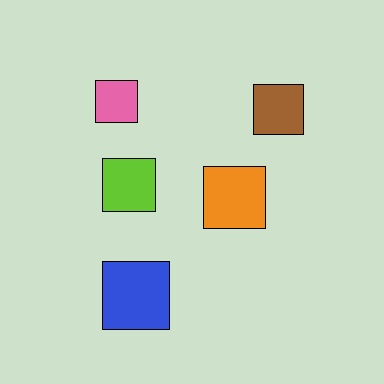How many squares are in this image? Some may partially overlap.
There are 5 squares.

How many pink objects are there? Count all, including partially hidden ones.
There is 1 pink object.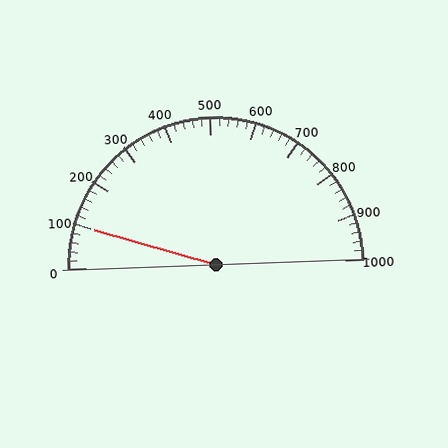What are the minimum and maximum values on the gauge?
The gauge ranges from 0 to 1000.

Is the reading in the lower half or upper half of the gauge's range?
The reading is in the lower half of the range (0 to 1000).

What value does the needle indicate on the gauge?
The needle indicates approximately 100.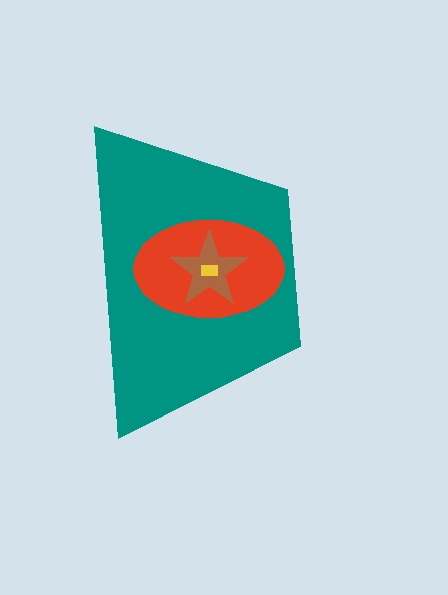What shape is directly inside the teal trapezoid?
The red ellipse.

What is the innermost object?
The yellow rectangle.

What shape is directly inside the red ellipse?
The brown star.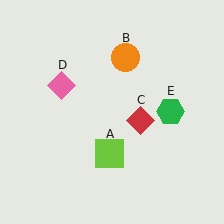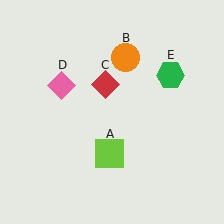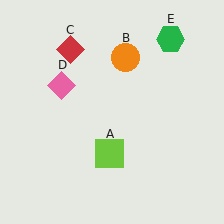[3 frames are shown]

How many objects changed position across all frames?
2 objects changed position: red diamond (object C), green hexagon (object E).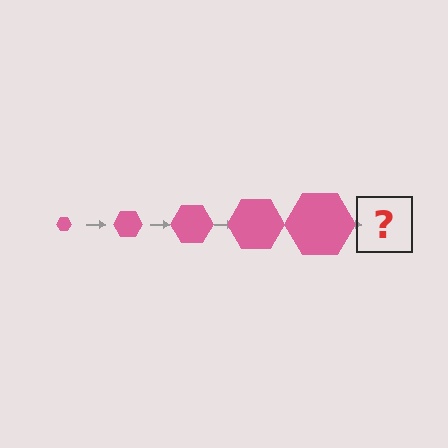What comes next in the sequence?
The next element should be a pink hexagon, larger than the previous one.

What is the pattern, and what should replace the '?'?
The pattern is that the hexagon gets progressively larger each step. The '?' should be a pink hexagon, larger than the previous one.